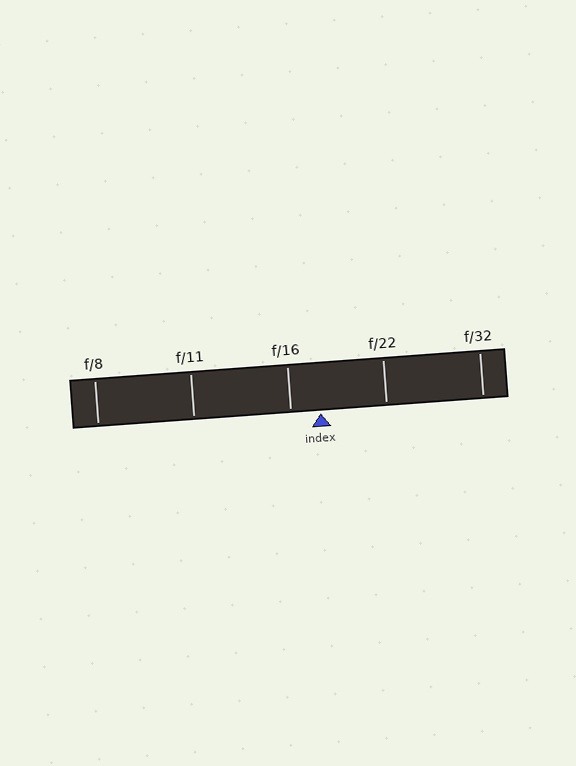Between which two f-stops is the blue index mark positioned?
The index mark is between f/16 and f/22.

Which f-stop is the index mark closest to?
The index mark is closest to f/16.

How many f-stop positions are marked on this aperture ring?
There are 5 f-stop positions marked.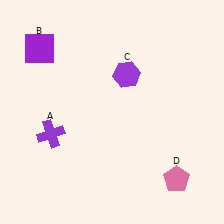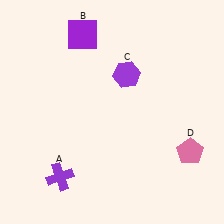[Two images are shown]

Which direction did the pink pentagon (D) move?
The pink pentagon (D) moved up.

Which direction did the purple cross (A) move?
The purple cross (A) moved down.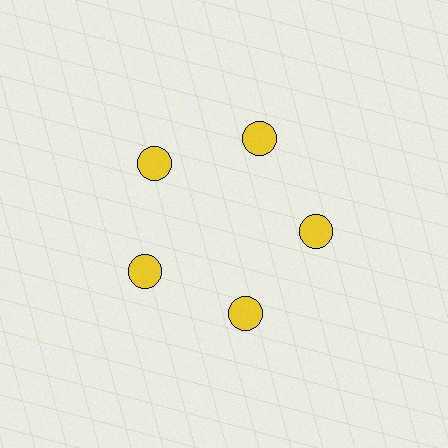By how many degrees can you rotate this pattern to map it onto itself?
The pattern maps onto itself every 72 degrees of rotation.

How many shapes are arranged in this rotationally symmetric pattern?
There are 5 shapes, arranged in 5 groups of 1.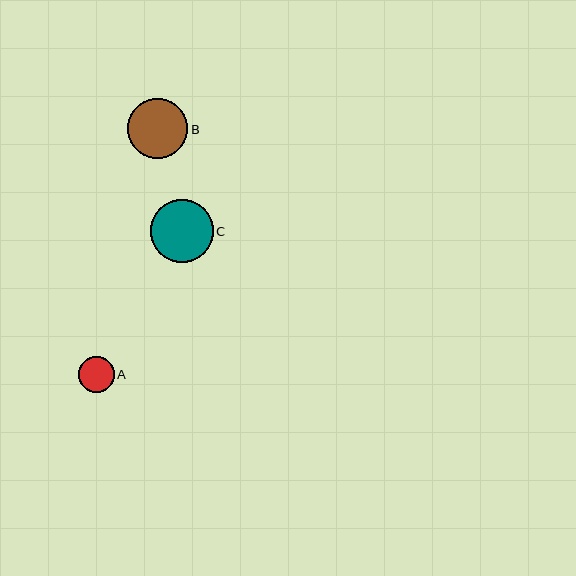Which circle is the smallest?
Circle A is the smallest with a size of approximately 36 pixels.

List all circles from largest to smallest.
From largest to smallest: C, B, A.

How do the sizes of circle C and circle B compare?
Circle C and circle B are approximately the same size.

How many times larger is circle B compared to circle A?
Circle B is approximately 1.7 times the size of circle A.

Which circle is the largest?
Circle C is the largest with a size of approximately 63 pixels.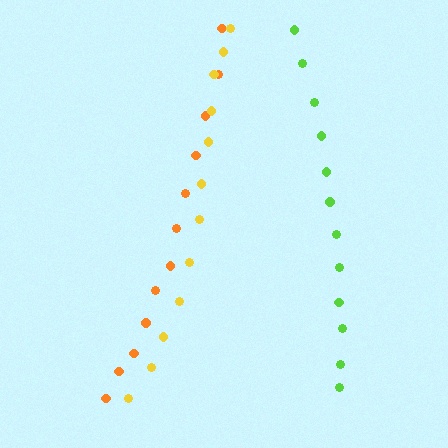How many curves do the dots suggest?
There are 3 distinct paths.